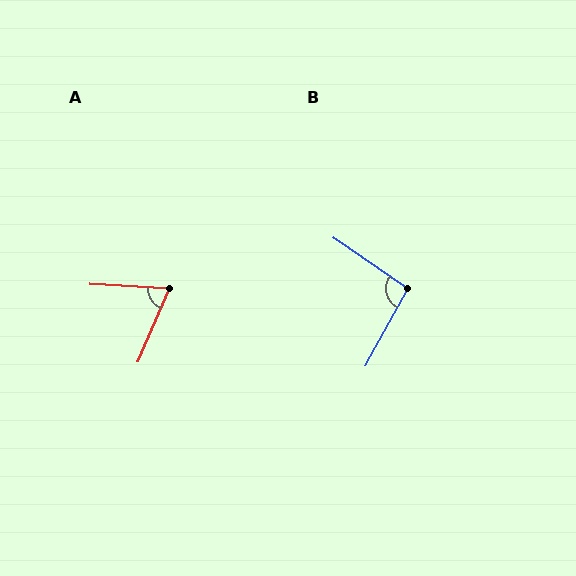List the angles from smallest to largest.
A (70°), B (96°).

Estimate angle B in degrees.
Approximately 96 degrees.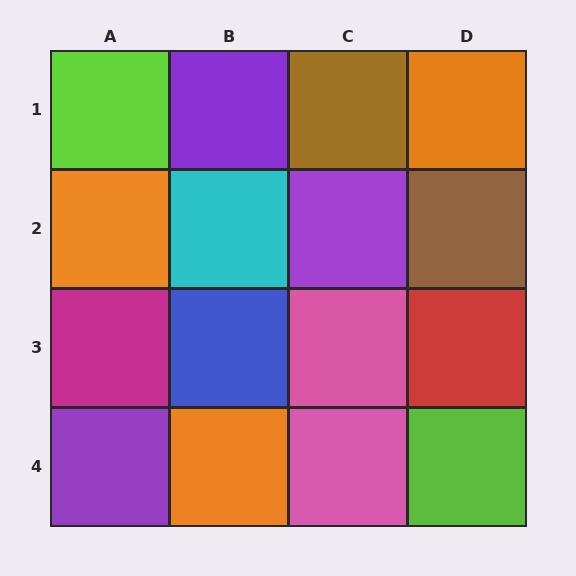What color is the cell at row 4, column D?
Lime.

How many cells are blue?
1 cell is blue.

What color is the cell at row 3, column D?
Red.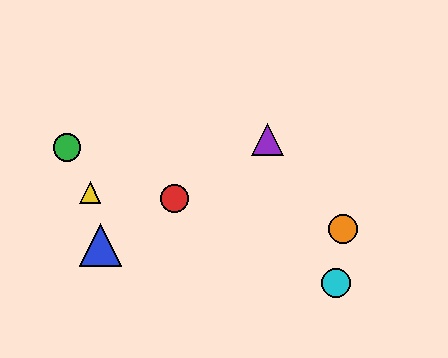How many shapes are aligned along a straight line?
3 shapes (the red circle, the blue triangle, the purple triangle) are aligned along a straight line.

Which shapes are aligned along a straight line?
The red circle, the blue triangle, the purple triangle are aligned along a straight line.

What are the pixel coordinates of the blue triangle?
The blue triangle is at (101, 245).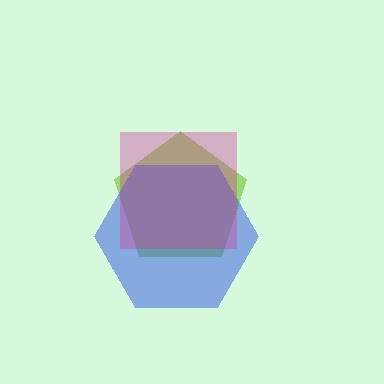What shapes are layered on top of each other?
The layered shapes are: a lime pentagon, a blue hexagon, a magenta square.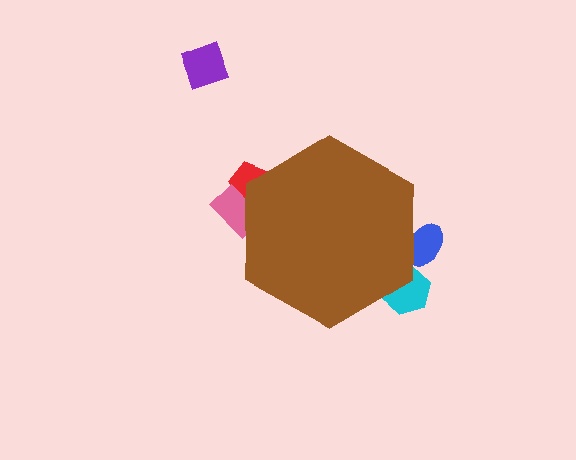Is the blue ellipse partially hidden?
Yes, the blue ellipse is partially hidden behind the brown hexagon.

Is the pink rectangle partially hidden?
Yes, the pink rectangle is partially hidden behind the brown hexagon.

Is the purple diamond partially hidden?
No, the purple diamond is fully visible.